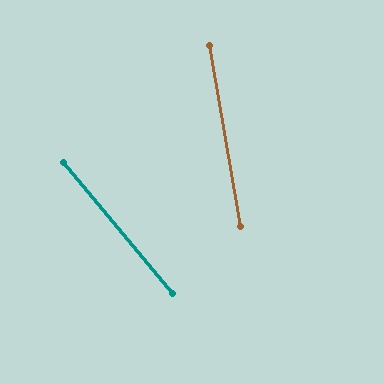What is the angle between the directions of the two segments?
Approximately 30 degrees.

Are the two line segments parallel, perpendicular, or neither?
Neither parallel nor perpendicular — they differ by about 30°.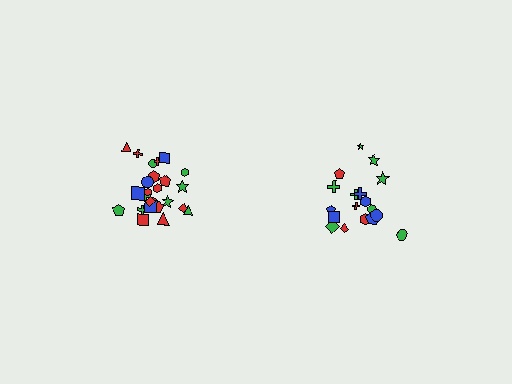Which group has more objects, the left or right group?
The left group.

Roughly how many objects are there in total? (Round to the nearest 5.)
Roughly 45 objects in total.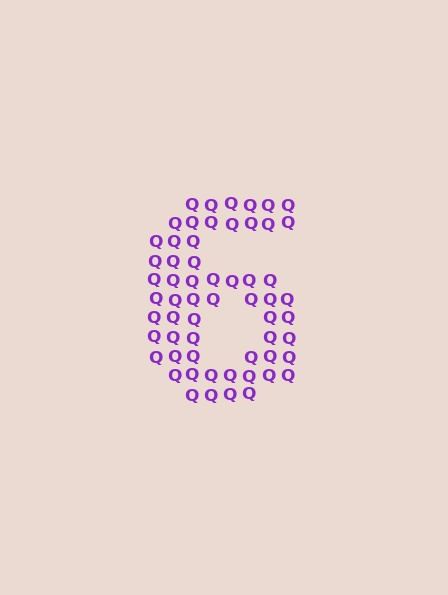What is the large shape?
The large shape is the digit 6.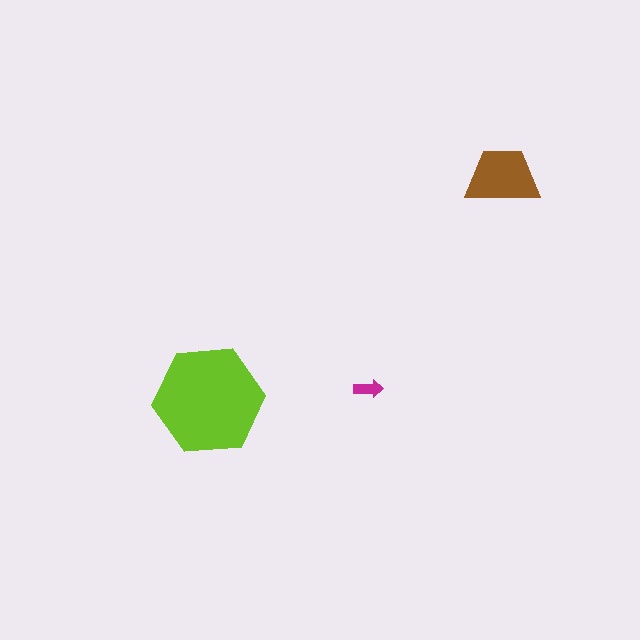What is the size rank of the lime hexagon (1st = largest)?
1st.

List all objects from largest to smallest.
The lime hexagon, the brown trapezoid, the magenta arrow.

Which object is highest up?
The brown trapezoid is topmost.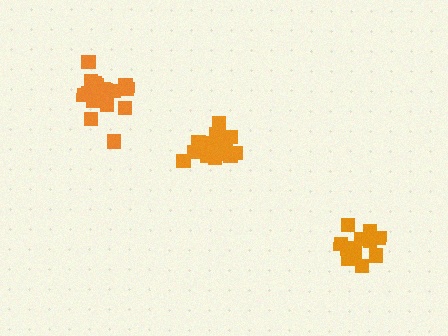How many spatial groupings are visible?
There are 3 spatial groupings.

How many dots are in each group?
Group 1: 15 dots, Group 2: 12 dots, Group 3: 18 dots (45 total).